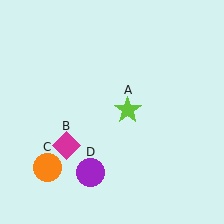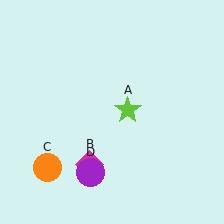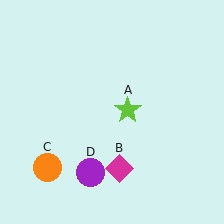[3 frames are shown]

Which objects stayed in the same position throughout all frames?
Lime star (object A) and orange circle (object C) and purple circle (object D) remained stationary.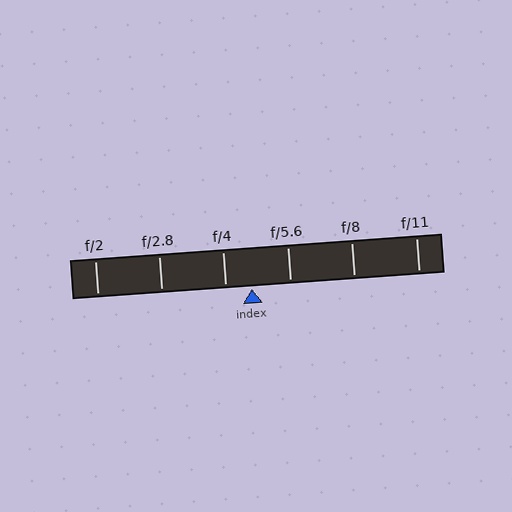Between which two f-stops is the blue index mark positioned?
The index mark is between f/4 and f/5.6.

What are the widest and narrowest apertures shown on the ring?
The widest aperture shown is f/2 and the narrowest is f/11.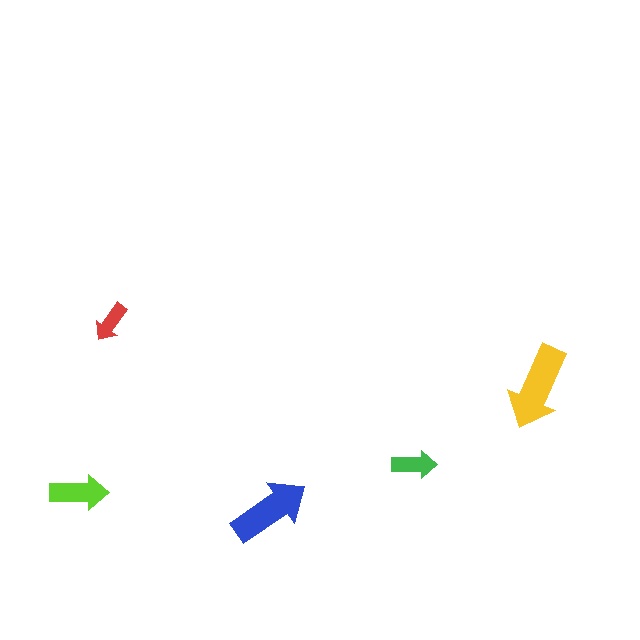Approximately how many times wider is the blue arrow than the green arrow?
About 2 times wider.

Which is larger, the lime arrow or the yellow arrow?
The yellow one.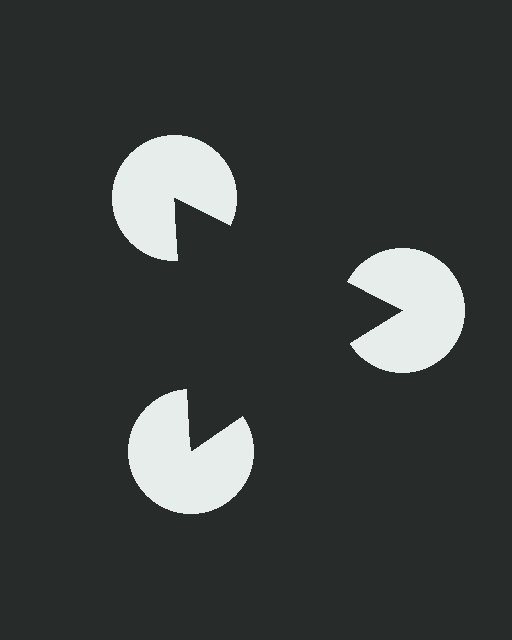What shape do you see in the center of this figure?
An illusory triangle — its edges are inferred from the aligned wedge cuts in the pac-man discs, not physically drawn.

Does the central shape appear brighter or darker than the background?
It typically appears slightly darker than the background, even though no actual brightness change is drawn.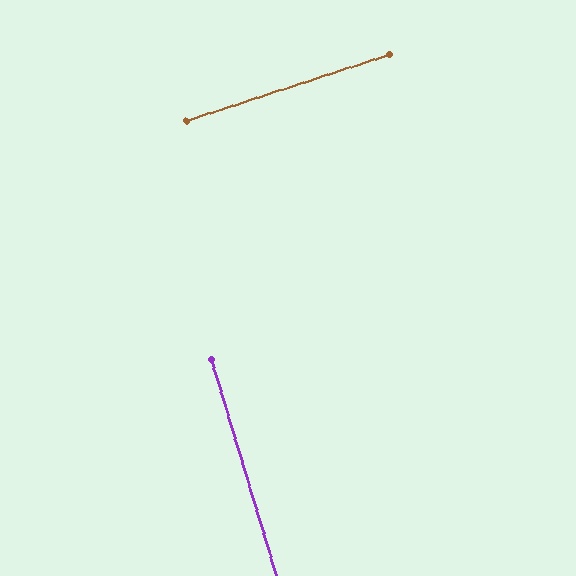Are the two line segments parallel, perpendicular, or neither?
Perpendicular — they meet at approximately 89°.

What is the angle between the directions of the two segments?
Approximately 89 degrees.